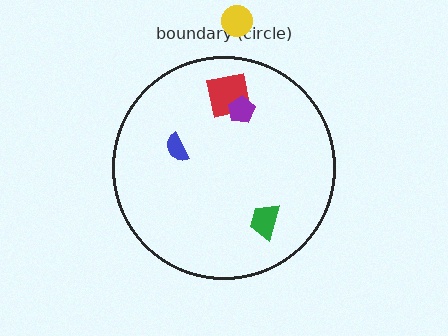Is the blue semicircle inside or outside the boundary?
Inside.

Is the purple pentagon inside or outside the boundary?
Inside.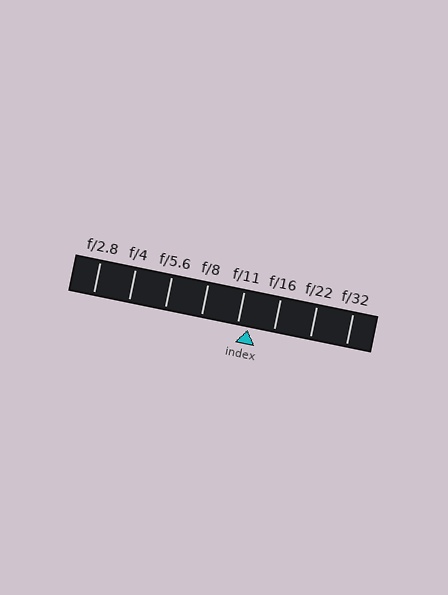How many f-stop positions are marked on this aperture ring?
There are 8 f-stop positions marked.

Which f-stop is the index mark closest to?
The index mark is closest to f/11.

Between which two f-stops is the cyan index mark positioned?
The index mark is between f/11 and f/16.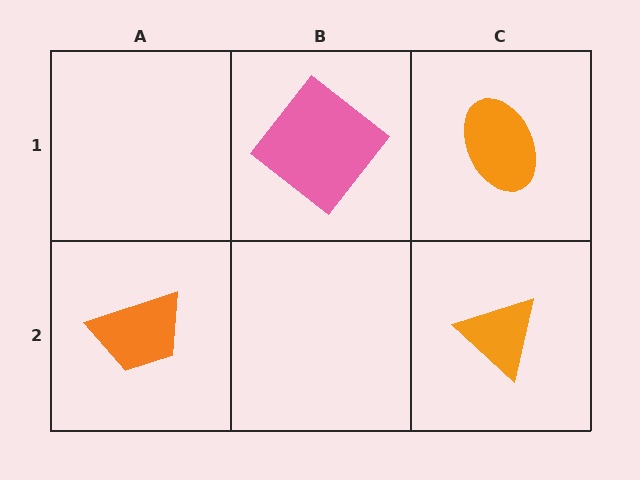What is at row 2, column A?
An orange trapezoid.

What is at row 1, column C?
An orange ellipse.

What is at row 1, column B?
A pink diamond.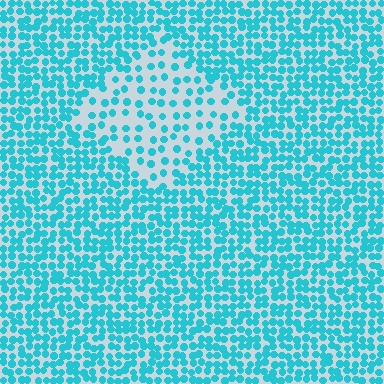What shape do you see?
I see a diamond.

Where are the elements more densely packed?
The elements are more densely packed outside the diamond boundary.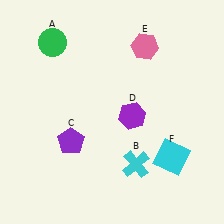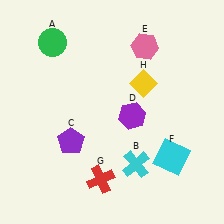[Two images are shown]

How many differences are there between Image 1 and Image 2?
There are 2 differences between the two images.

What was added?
A red cross (G), a yellow diamond (H) were added in Image 2.